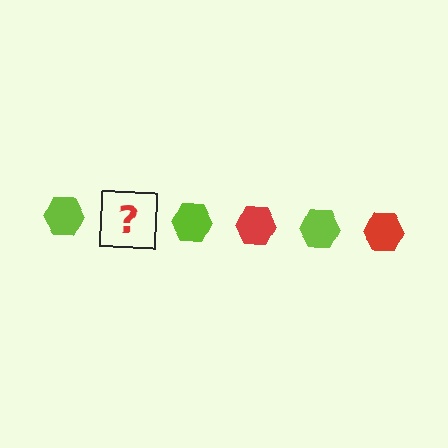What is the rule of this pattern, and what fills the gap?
The rule is that the pattern cycles through lime, red hexagons. The gap should be filled with a red hexagon.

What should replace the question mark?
The question mark should be replaced with a red hexagon.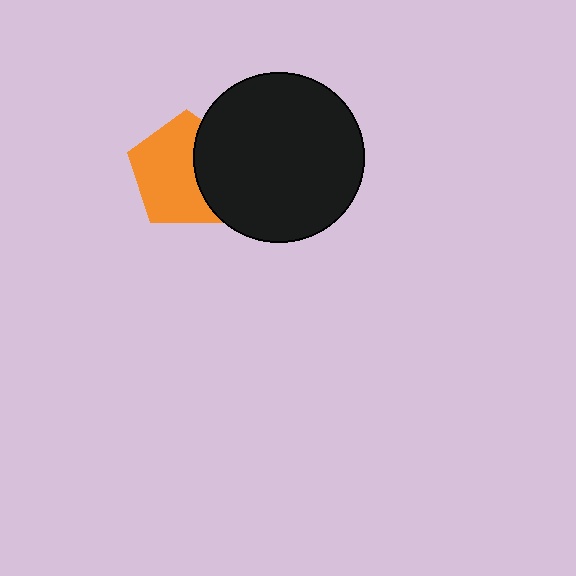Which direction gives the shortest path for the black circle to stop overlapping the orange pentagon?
Moving right gives the shortest separation.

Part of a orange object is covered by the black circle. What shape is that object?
It is a pentagon.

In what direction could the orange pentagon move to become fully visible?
The orange pentagon could move left. That would shift it out from behind the black circle entirely.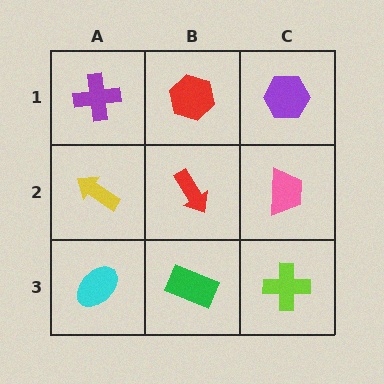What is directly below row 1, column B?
A red arrow.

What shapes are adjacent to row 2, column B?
A red hexagon (row 1, column B), a green rectangle (row 3, column B), a yellow arrow (row 2, column A), a pink trapezoid (row 2, column C).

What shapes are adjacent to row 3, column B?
A red arrow (row 2, column B), a cyan ellipse (row 3, column A), a lime cross (row 3, column C).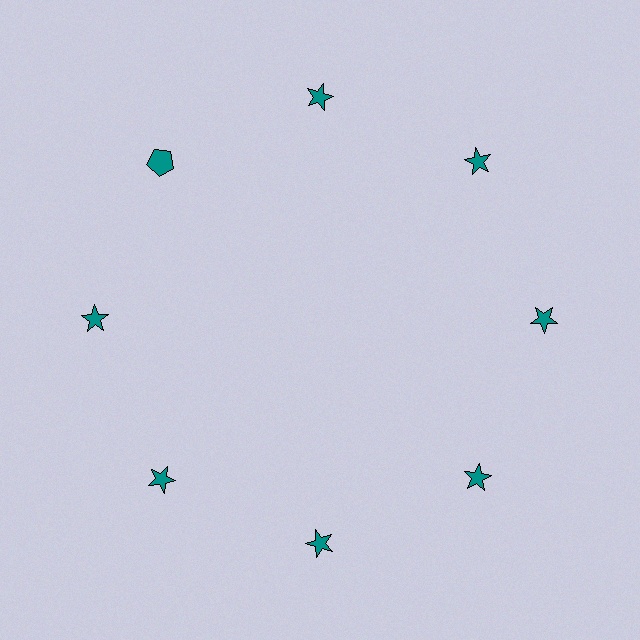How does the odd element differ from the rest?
It has a different shape: pentagon instead of star.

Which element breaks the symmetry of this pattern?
The teal pentagon at roughly the 10 o'clock position breaks the symmetry. All other shapes are teal stars.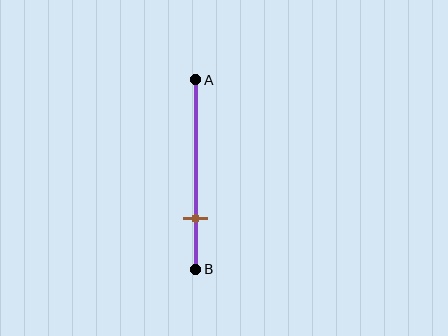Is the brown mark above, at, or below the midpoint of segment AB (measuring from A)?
The brown mark is below the midpoint of segment AB.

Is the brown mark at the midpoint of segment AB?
No, the mark is at about 75% from A, not at the 50% midpoint.